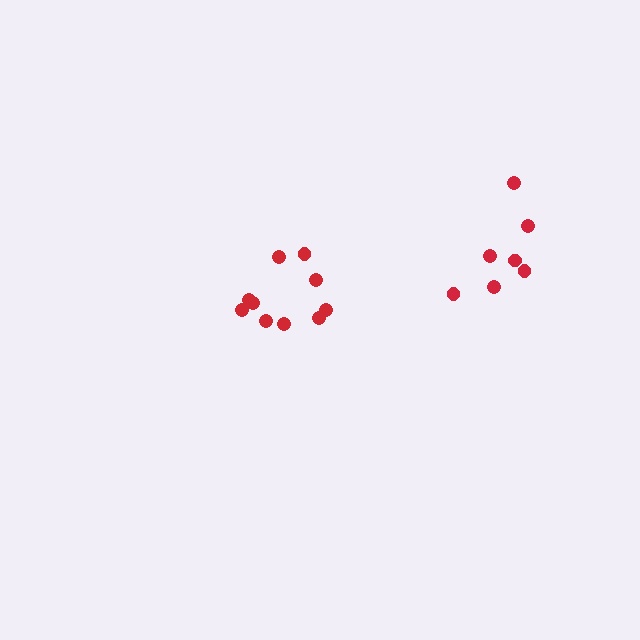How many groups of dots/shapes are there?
There are 2 groups.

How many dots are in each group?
Group 1: 7 dots, Group 2: 10 dots (17 total).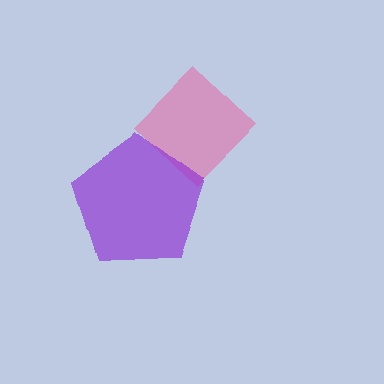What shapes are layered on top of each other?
The layered shapes are: a pink diamond, a purple pentagon.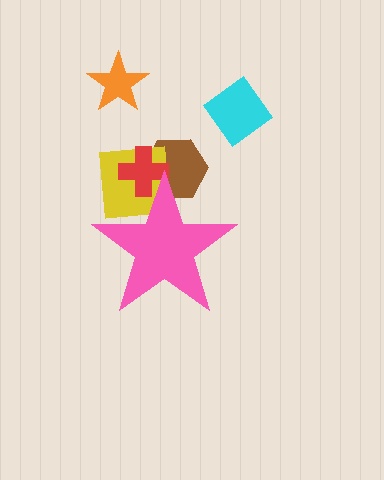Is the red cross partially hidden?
Yes, the red cross is partially hidden behind the pink star.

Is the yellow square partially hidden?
Yes, the yellow square is partially hidden behind the pink star.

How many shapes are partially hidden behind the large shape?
3 shapes are partially hidden.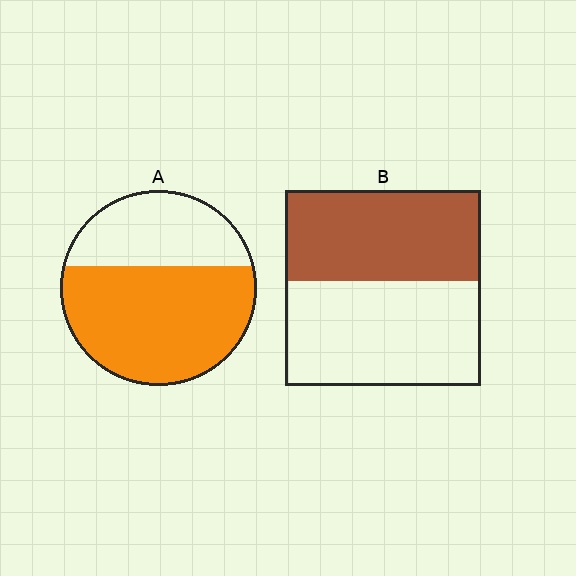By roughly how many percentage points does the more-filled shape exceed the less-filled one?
By roughly 20 percentage points (A over B).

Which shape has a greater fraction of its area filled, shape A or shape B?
Shape A.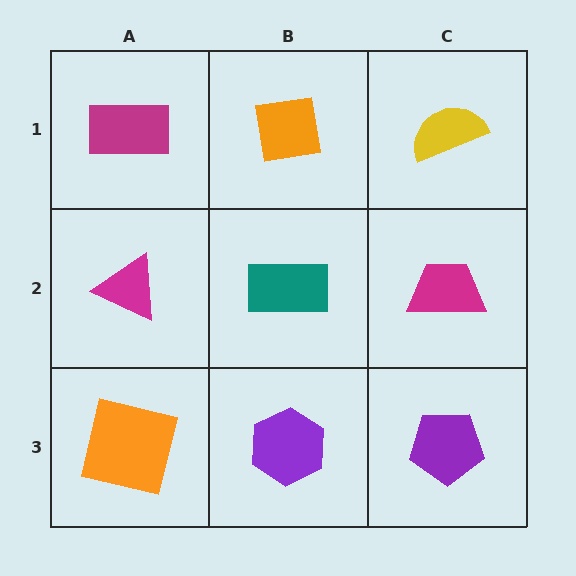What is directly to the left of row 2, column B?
A magenta triangle.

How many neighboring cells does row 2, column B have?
4.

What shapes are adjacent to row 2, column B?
An orange square (row 1, column B), a purple hexagon (row 3, column B), a magenta triangle (row 2, column A), a magenta trapezoid (row 2, column C).